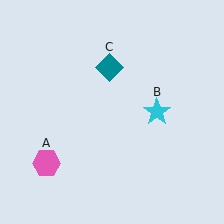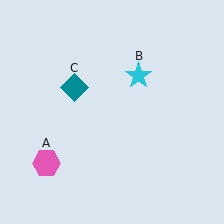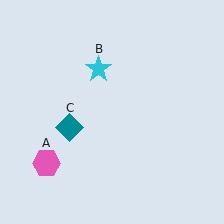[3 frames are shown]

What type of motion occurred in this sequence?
The cyan star (object B), teal diamond (object C) rotated counterclockwise around the center of the scene.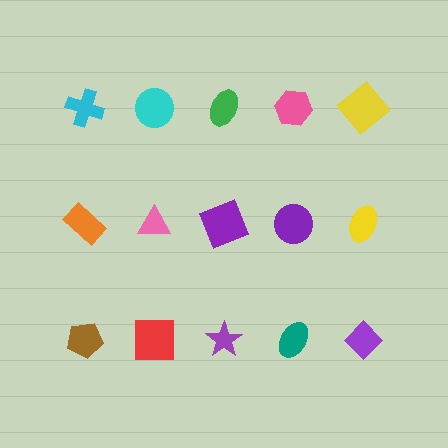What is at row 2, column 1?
An orange rectangle.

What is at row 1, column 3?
A green ellipse.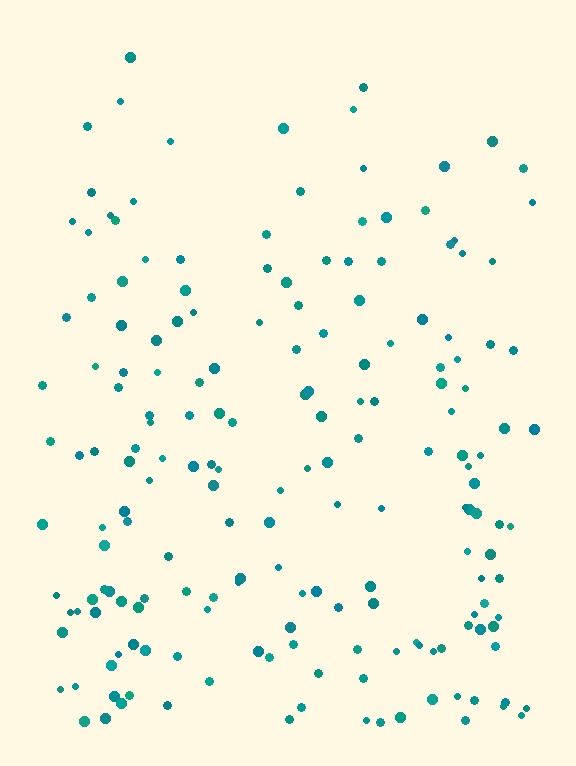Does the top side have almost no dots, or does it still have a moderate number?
Still a moderate number, just noticeably fewer than the bottom.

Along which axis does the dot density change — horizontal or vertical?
Vertical.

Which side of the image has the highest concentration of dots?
The bottom.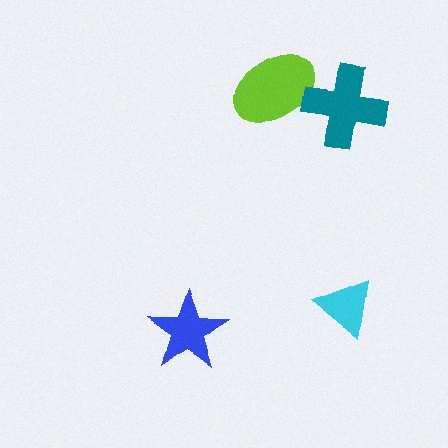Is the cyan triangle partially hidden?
No, no other shape covers it.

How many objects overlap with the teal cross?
1 object overlaps with the teal cross.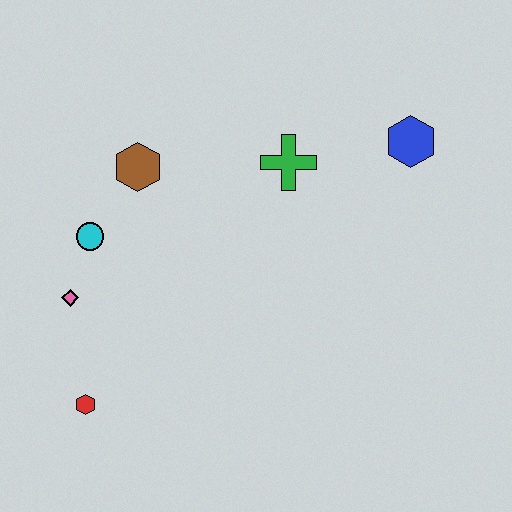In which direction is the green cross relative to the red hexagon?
The green cross is above the red hexagon.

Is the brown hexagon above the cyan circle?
Yes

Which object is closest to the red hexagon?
The pink diamond is closest to the red hexagon.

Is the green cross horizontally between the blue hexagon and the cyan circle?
Yes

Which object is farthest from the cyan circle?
The blue hexagon is farthest from the cyan circle.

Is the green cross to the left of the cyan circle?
No